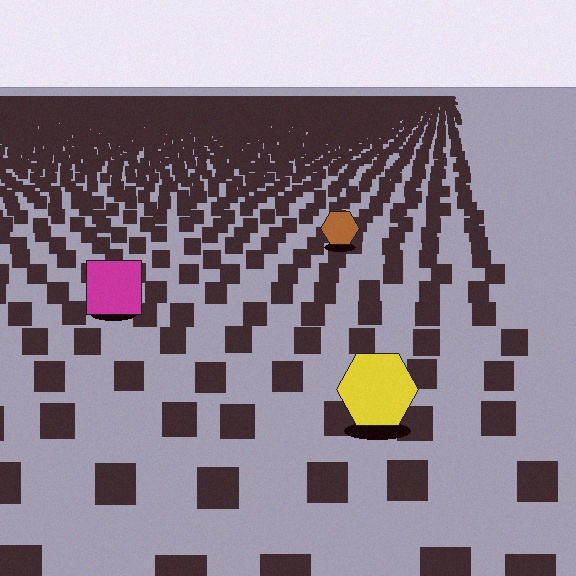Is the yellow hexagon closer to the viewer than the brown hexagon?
Yes. The yellow hexagon is closer — you can tell from the texture gradient: the ground texture is coarser near it.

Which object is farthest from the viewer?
The brown hexagon is farthest from the viewer. It appears smaller and the ground texture around it is denser.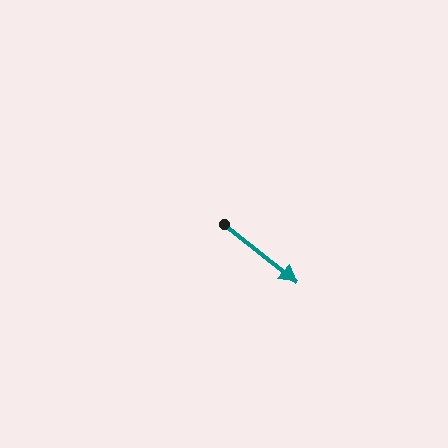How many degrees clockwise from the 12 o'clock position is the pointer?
Approximately 129 degrees.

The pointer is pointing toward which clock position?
Roughly 4 o'clock.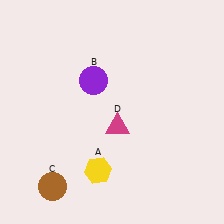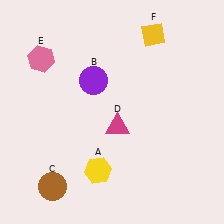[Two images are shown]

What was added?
A pink hexagon (E), a yellow diamond (F) were added in Image 2.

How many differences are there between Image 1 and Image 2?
There are 2 differences between the two images.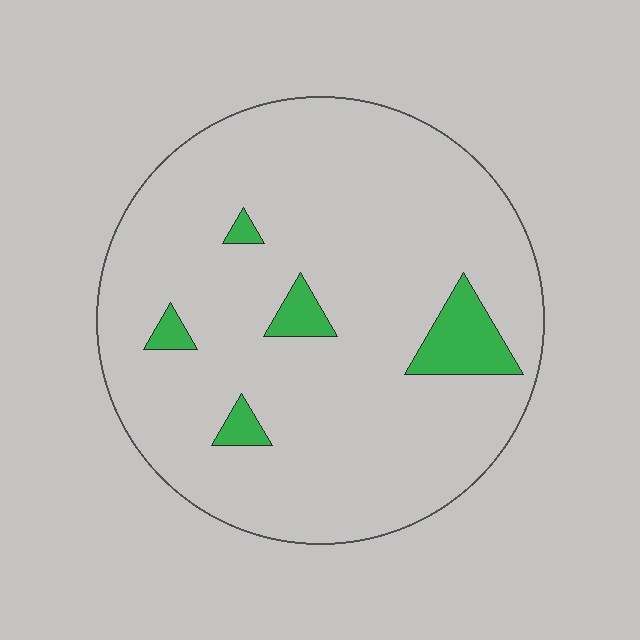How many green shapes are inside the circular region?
5.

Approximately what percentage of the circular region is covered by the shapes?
Approximately 10%.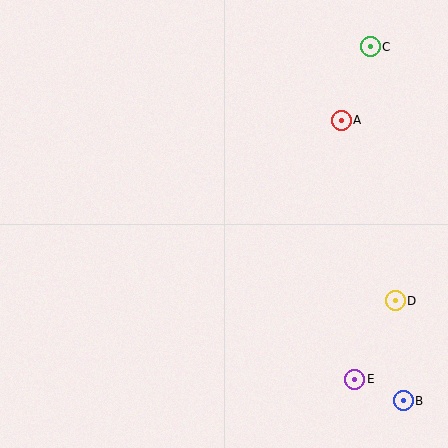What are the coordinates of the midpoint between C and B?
The midpoint between C and B is at (387, 224).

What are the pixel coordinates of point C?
Point C is at (370, 47).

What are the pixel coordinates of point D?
Point D is at (395, 301).